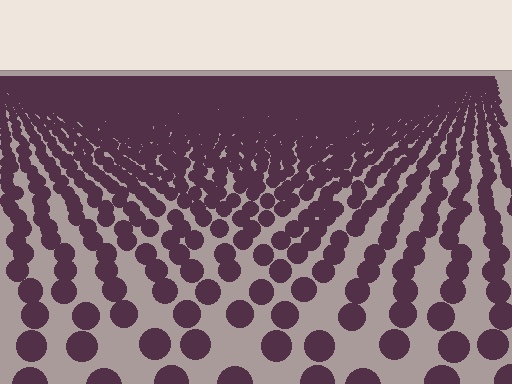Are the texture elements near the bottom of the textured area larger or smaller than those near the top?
Larger. Near the bottom, elements are closer to the viewer and appear at a bigger on-screen size.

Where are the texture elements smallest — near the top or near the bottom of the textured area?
Near the top.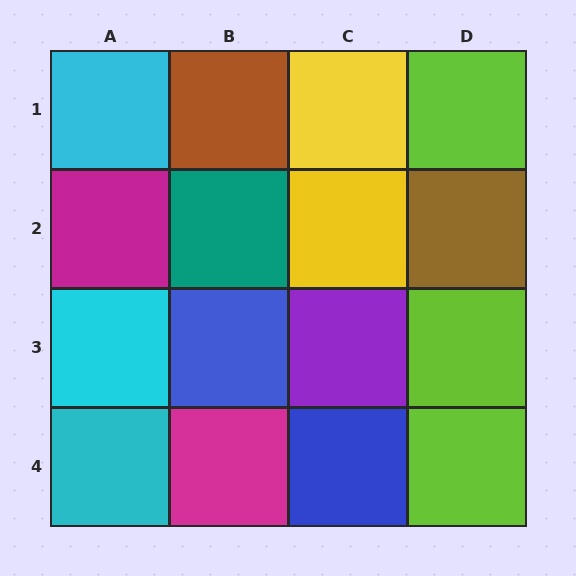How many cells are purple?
1 cell is purple.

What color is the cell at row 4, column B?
Magenta.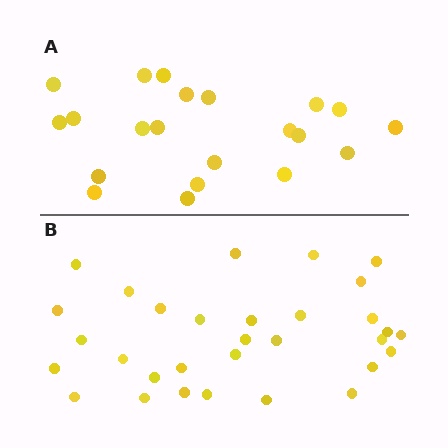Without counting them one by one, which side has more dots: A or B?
Region B (the bottom region) has more dots.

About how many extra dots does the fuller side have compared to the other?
Region B has roughly 10 or so more dots than region A.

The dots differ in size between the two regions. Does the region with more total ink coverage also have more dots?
No. Region A has more total ink coverage because its dots are larger, but region B actually contains more individual dots. Total area can be misleading — the number of items is what matters here.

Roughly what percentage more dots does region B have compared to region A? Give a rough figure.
About 50% more.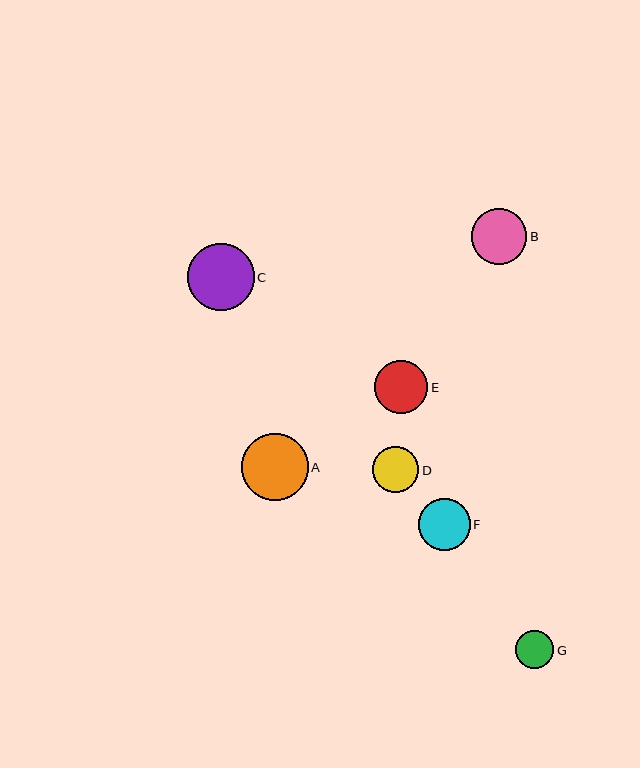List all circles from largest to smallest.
From largest to smallest: C, A, B, E, F, D, G.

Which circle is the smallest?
Circle G is the smallest with a size of approximately 38 pixels.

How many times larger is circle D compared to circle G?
Circle D is approximately 1.2 times the size of circle G.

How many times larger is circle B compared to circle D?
Circle B is approximately 1.2 times the size of circle D.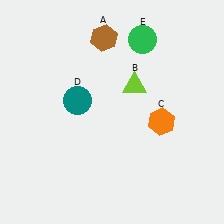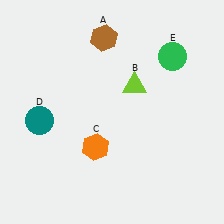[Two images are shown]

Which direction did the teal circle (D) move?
The teal circle (D) moved left.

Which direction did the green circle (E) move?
The green circle (E) moved right.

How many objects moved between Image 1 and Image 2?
3 objects moved between the two images.